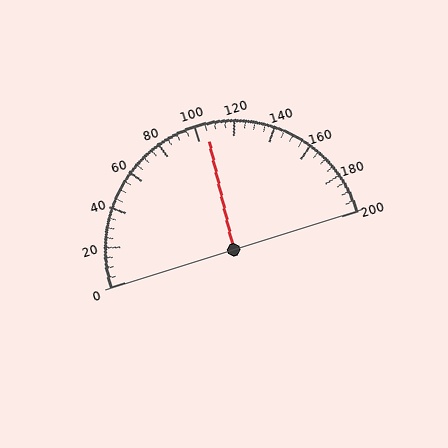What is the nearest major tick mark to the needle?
The nearest major tick mark is 100.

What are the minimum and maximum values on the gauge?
The gauge ranges from 0 to 200.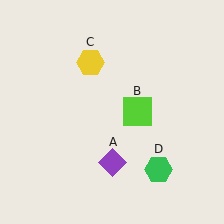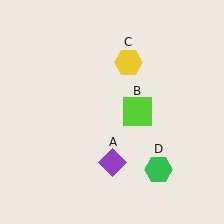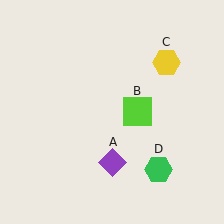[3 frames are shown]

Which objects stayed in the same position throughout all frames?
Purple diamond (object A) and lime square (object B) and green hexagon (object D) remained stationary.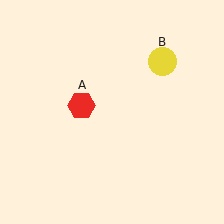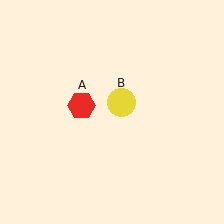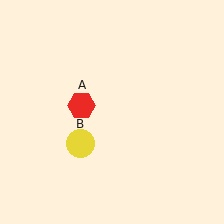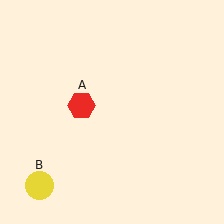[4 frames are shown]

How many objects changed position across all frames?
1 object changed position: yellow circle (object B).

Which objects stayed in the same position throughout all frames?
Red hexagon (object A) remained stationary.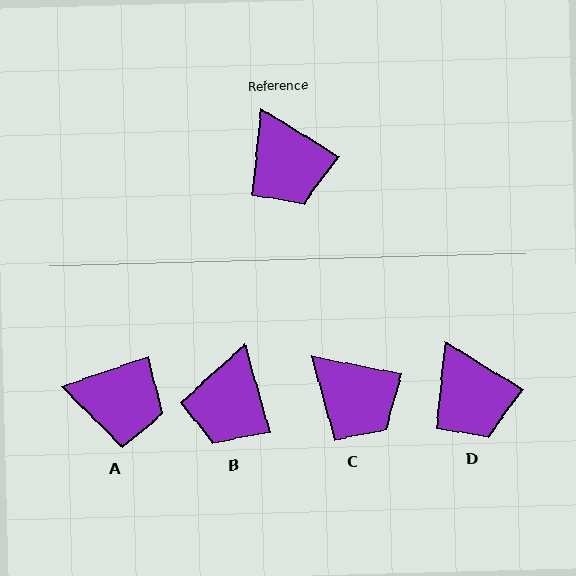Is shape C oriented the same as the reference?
No, it is off by about 21 degrees.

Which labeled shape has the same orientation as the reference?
D.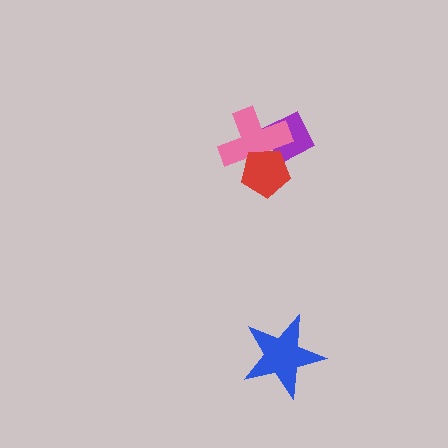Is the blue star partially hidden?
No, no other shape covers it.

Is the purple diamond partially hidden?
Yes, it is partially covered by another shape.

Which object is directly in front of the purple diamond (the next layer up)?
The pink cross is directly in front of the purple diamond.